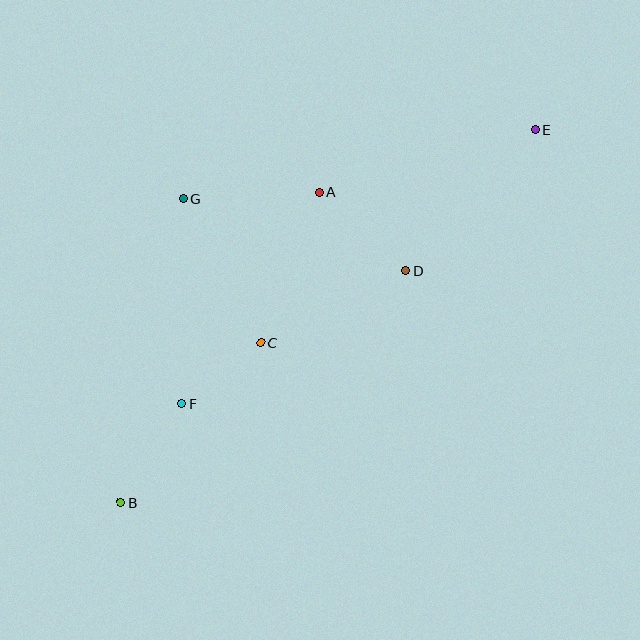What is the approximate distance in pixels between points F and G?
The distance between F and G is approximately 205 pixels.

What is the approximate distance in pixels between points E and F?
The distance between E and F is approximately 447 pixels.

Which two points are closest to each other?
Points C and F are closest to each other.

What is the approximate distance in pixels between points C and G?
The distance between C and G is approximately 163 pixels.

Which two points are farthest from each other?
Points B and E are farthest from each other.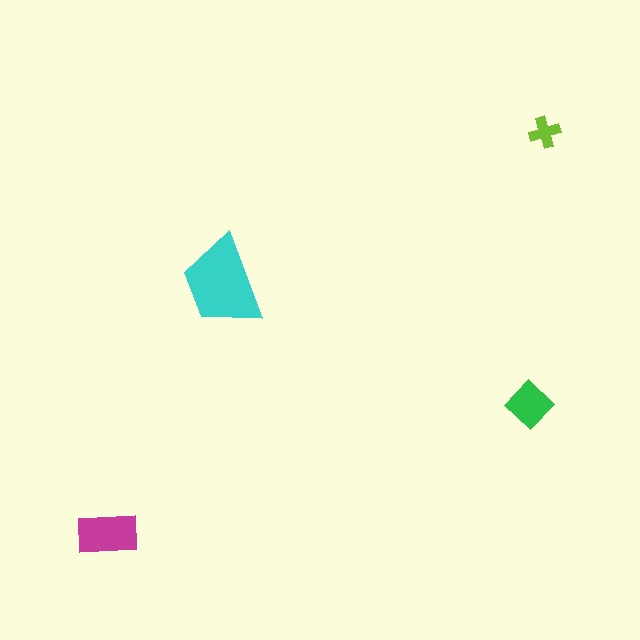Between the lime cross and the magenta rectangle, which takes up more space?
The magenta rectangle.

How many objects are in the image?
There are 4 objects in the image.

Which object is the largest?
The cyan trapezoid.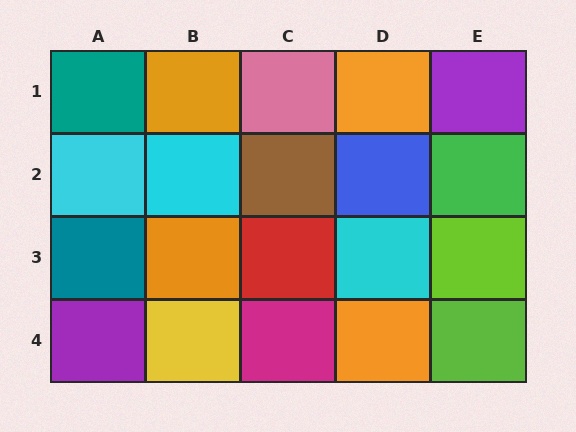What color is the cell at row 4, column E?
Lime.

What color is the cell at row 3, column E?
Lime.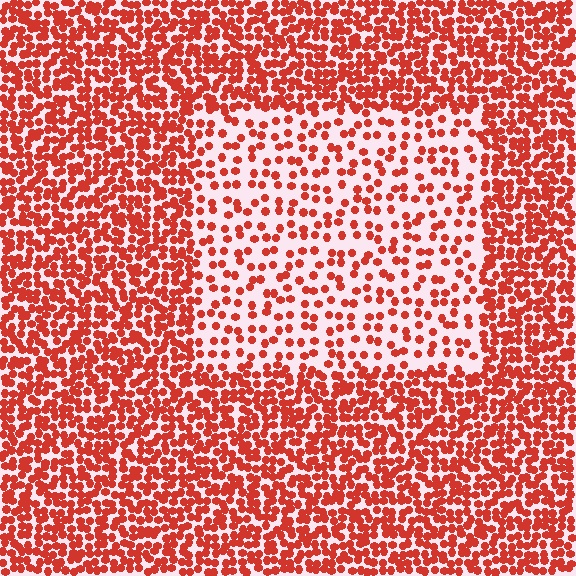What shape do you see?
I see a rectangle.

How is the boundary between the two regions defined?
The boundary is defined by a change in element density (approximately 2.3x ratio). All elements are the same color, size, and shape.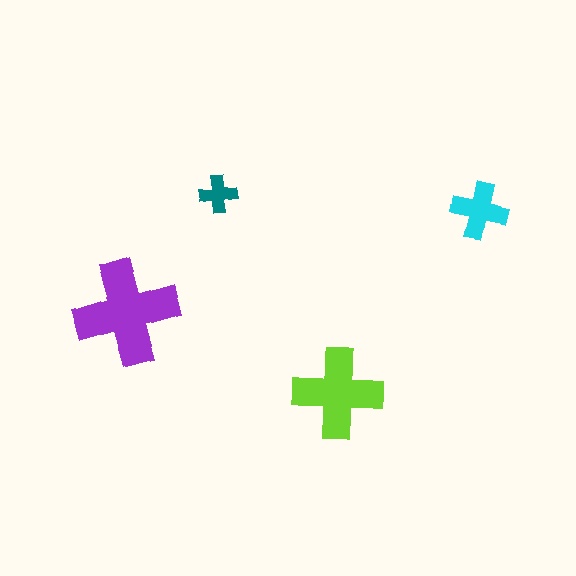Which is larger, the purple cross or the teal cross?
The purple one.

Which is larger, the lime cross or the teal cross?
The lime one.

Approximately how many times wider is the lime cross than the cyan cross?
About 1.5 times wider.